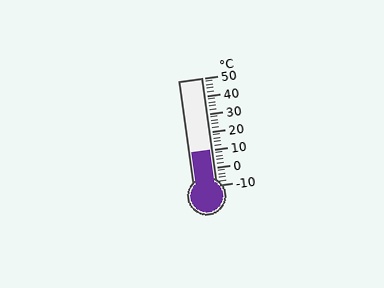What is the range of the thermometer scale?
The thermometer scale ranges from -10°C to 50°C.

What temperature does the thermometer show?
The thermometer shows approximately 10°C.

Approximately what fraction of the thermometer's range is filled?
The thermometer is filled to approximately 35% of its range.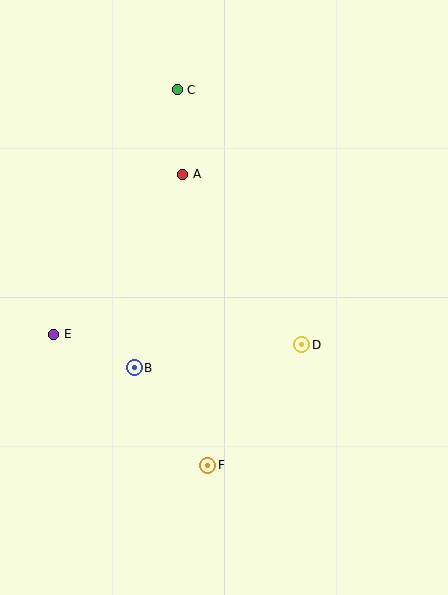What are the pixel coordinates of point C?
Point C is at (177, 90).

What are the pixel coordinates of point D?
Point D is at (302, 345).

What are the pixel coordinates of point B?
Point B is at (134, 368).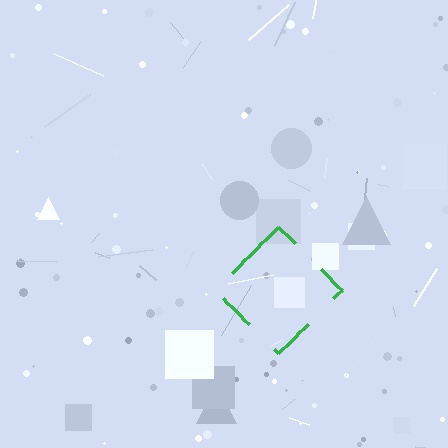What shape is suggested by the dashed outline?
The dashed outline suggests a diamond.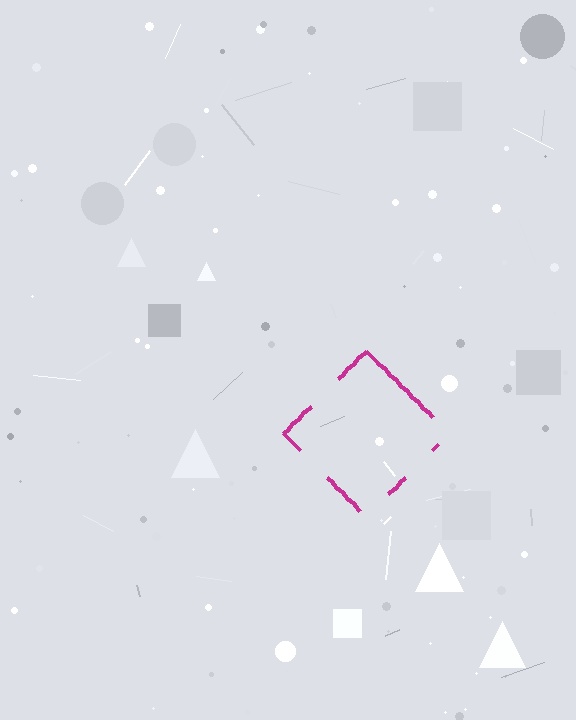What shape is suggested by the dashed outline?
The dashed outline suggests a diamond.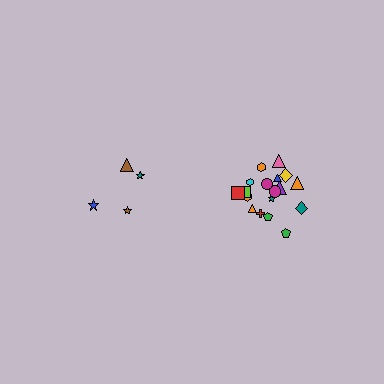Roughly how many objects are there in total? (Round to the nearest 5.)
Roughly 20 objects in total.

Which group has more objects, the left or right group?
The right group.